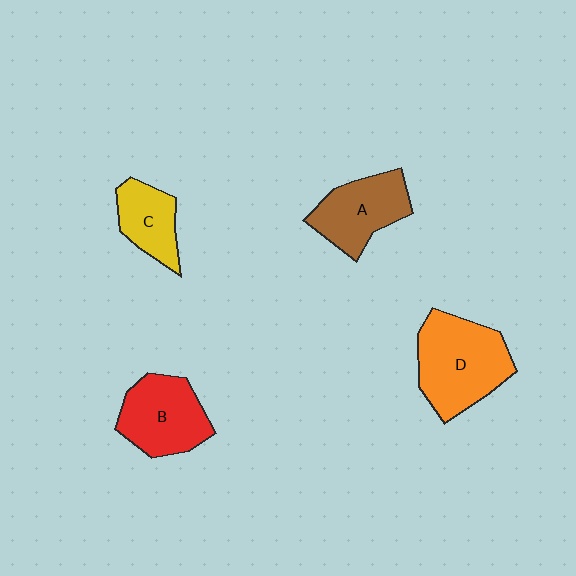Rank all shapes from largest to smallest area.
From largest to smallest: D (orange), B (red), A (brown), C (yellow).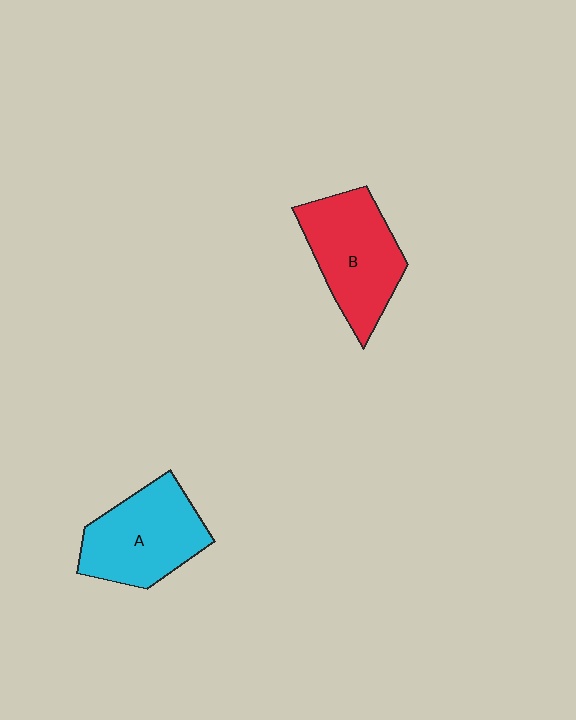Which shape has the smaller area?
Shape A (cyan).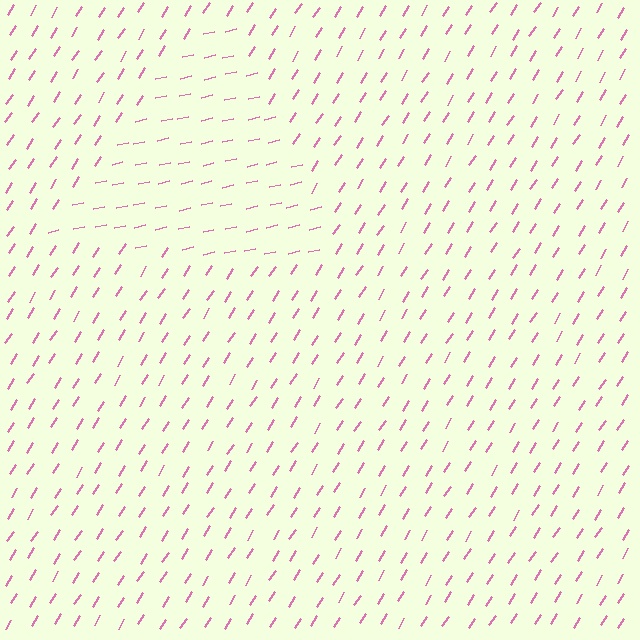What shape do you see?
I see a triangle.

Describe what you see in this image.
The image is filled with small pink line segments. A triangle region in the image has lines oriented differently from the surrounding lines, creating a visible texture boundary.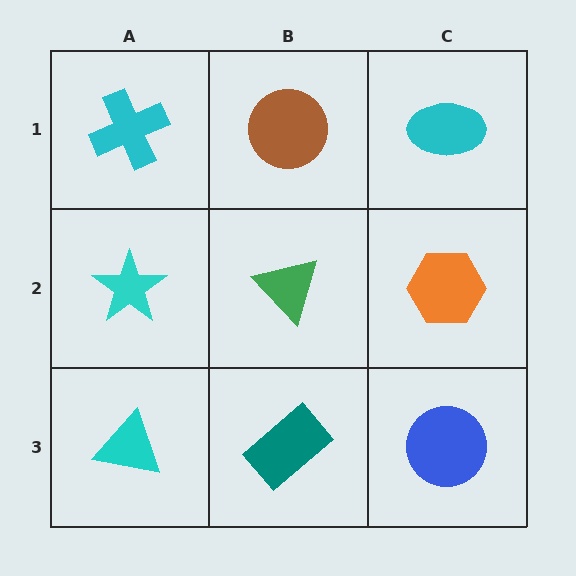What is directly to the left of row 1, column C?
A brown circle.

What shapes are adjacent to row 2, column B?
A brown circle (row 1, column B), a teal rectangle (row 3, column B), a cyan star (row 2, column A), an orange hexagon (row 2, column C).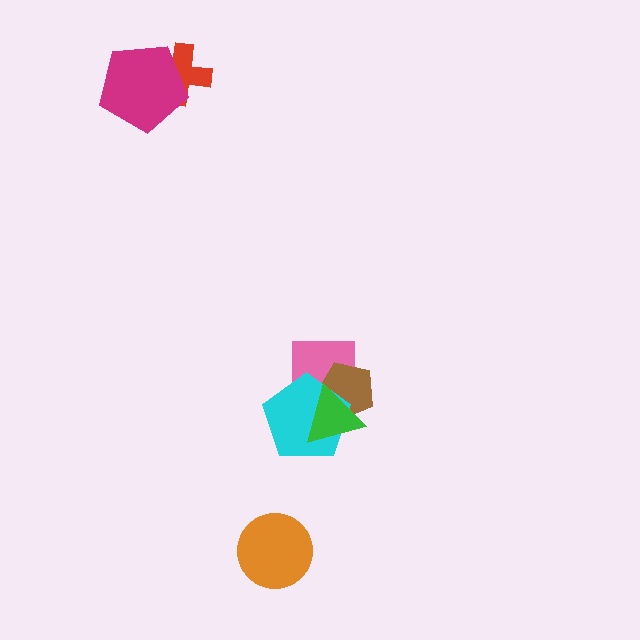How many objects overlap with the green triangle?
3 objects overlap with the green triangle.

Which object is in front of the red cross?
The magenta pentagon is in front of the red cross.